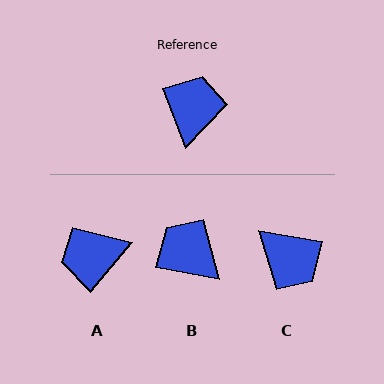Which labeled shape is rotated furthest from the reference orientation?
C, about 120 degrees away.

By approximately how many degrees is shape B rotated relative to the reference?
Approximately 59 degrees counter-clockwise.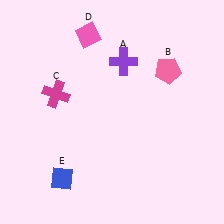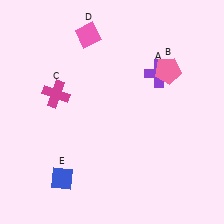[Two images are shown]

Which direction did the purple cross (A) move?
The purple cross (A) moved right.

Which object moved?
The purple cross (A) moved right.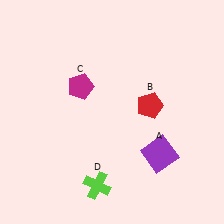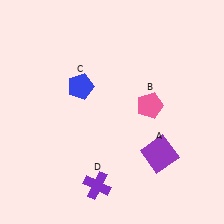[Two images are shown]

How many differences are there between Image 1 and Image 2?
There are 3 differences between the two images.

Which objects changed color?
B changed from red to pink. C changed from magenta to blue. D changed from lime to purple.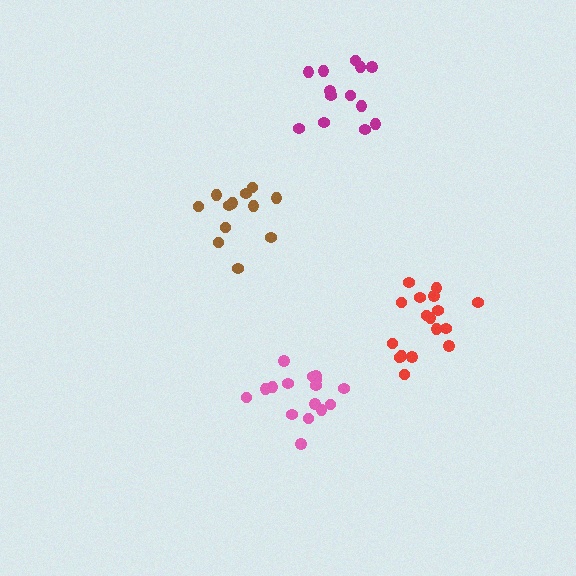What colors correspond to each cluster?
The clusters are colored: brown, red, pink, magenta.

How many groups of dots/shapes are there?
There are 4 groups.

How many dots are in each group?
Group 1: 12 dots, Group 2: 17 dots, Group 3: 16 dots, Group 4: 13 dots (58 total).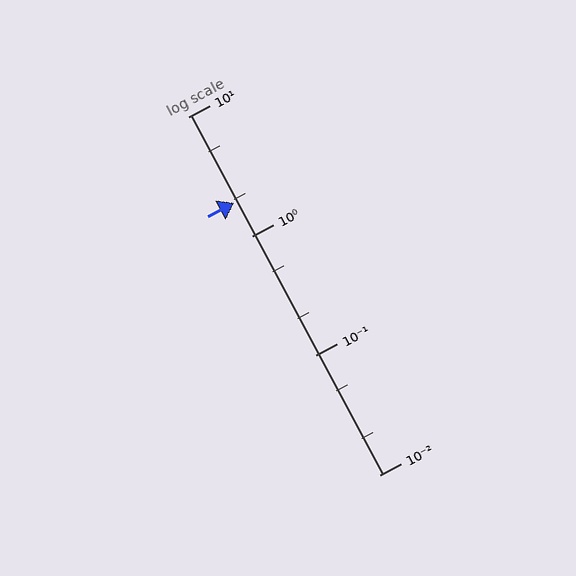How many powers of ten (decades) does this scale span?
The scale spans 3 decades, from 0.01 to 10.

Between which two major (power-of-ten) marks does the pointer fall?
The pointer is between 1 and 10.